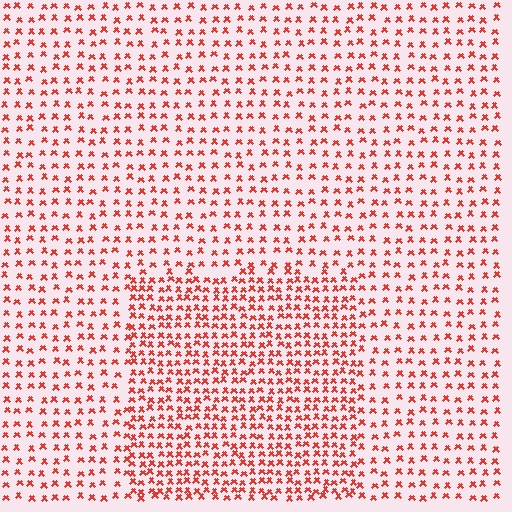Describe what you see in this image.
The image contains small red elements arranged at two different densities. A rectangle-shaped region is visible where the elements are more densely packed than the surrounding area.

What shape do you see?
I see a rectangle.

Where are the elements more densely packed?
The elements are more densely packed inside the rectangle boundary.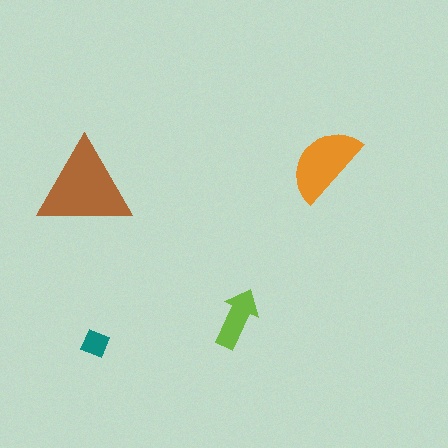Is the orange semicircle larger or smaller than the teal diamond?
Larger.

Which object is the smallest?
The teal diamond.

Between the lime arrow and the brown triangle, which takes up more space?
The brown triangle.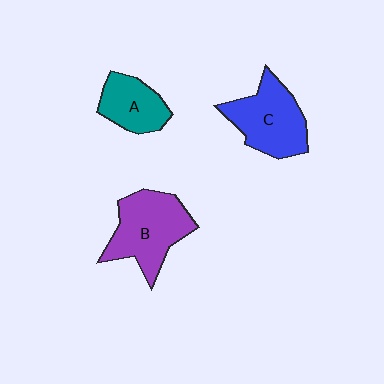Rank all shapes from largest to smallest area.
From largest to smallest: B (purple), C (blue), A (teal).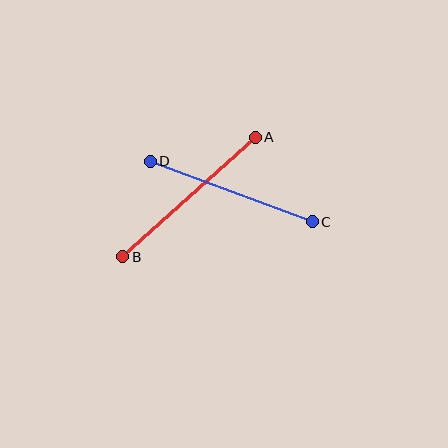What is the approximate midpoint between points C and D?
The midpoint is at approximately (231, 192) pixels.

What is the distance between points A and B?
The distance is approximately 179 pixels.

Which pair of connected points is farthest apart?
Points A and B are farthest apart.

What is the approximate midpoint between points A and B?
The midpoint is at approximately (189, 197) pixels.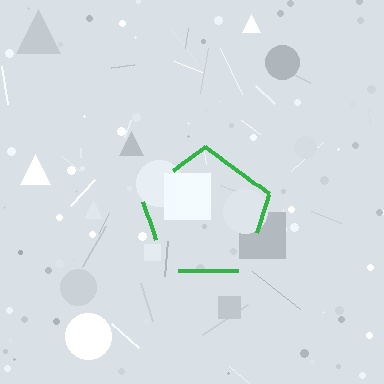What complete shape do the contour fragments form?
The contour fragments form a pentagon.